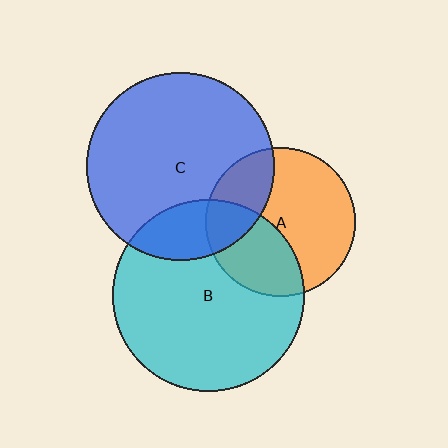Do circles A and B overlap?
Yes.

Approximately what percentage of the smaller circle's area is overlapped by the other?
Approximately 35%.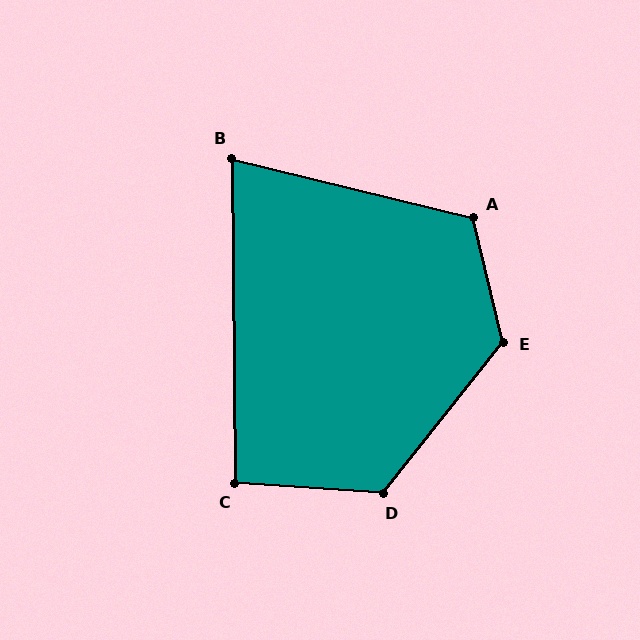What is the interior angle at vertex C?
Approximately 94 degrees (approximately right).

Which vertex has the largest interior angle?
E, at approximately 128 degrees.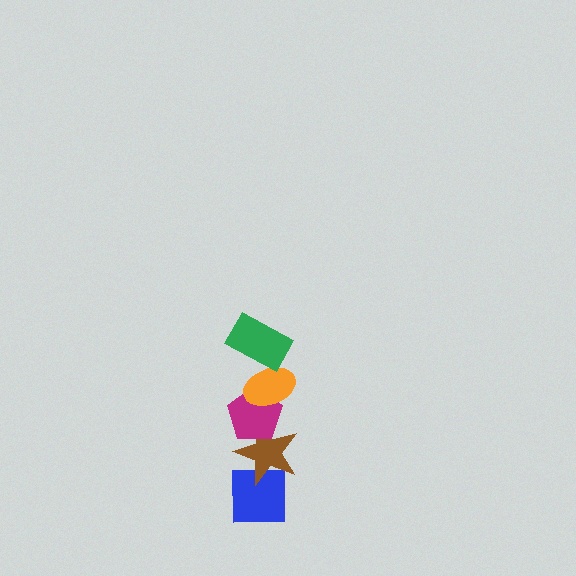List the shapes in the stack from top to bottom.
From top to bottom: the green rectangle, the orange ellipse, the magenta pentagon, the brown star, the blue square.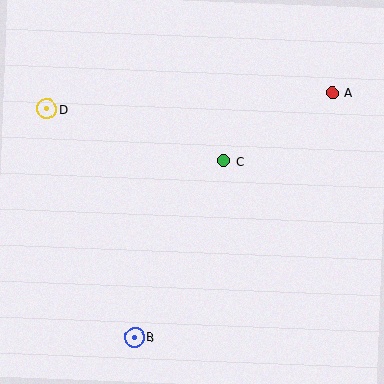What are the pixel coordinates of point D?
Point D is at (47, 109).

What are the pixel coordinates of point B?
Point B is at (135, 337).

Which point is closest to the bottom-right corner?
Point B is closest to the bottom-right corner.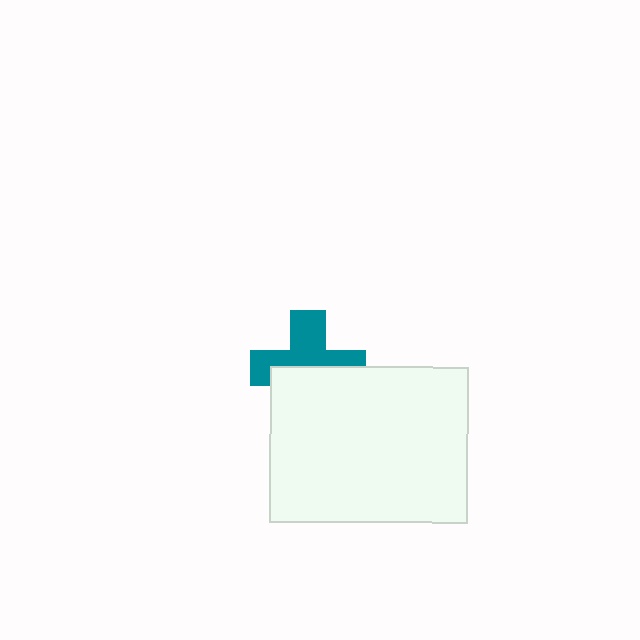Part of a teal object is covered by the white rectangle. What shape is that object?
It is a cross.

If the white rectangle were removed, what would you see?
You would see the complete teal cross.